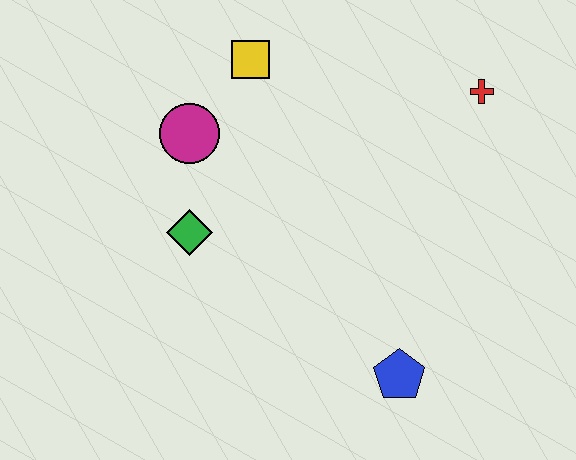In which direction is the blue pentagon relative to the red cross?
The blue pentagon is below the red cross.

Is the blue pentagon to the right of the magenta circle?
Yes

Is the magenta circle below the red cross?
Yes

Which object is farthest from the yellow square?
The blue pentagon is farthest from the yellow square.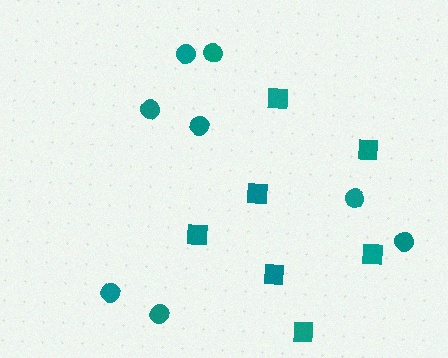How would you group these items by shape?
There are 2 groups: one group of circles (8) and one group of squares (7).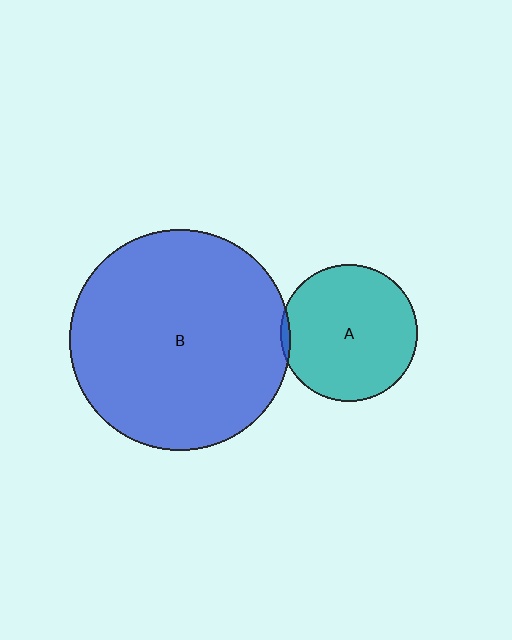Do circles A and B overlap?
Yes.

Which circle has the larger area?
Circle B (blue).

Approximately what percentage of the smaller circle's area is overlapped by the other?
Approximately 5%.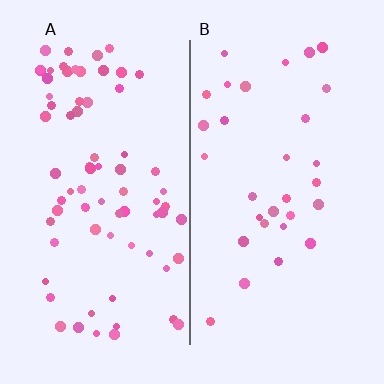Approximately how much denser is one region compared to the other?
Approximately 2.5× — region A over region B.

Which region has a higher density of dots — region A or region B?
A (the left).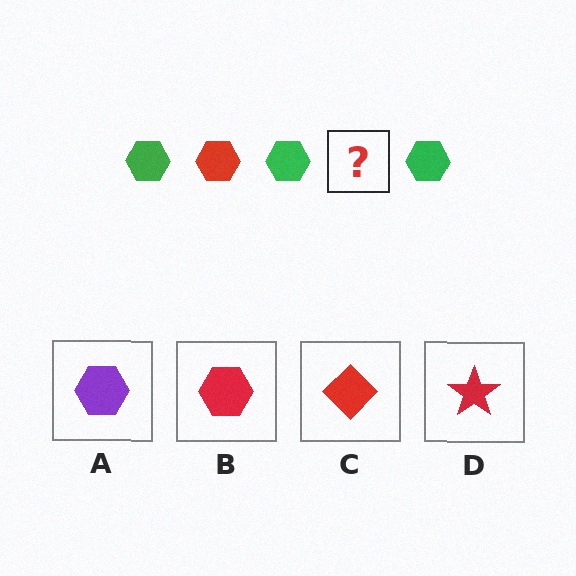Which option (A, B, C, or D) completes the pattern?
B.